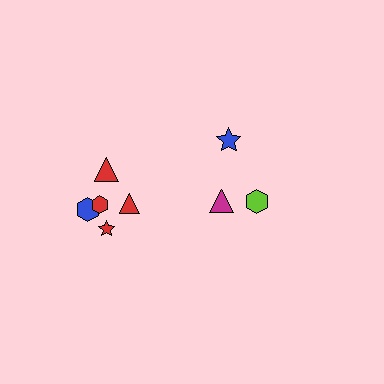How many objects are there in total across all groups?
There are 8 objects.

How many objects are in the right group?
There are 3 objects.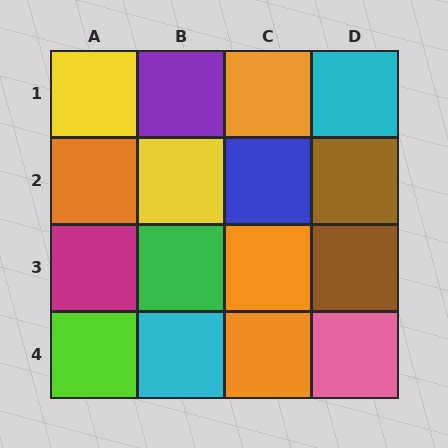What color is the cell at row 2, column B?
Yellow.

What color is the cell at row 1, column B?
Purple.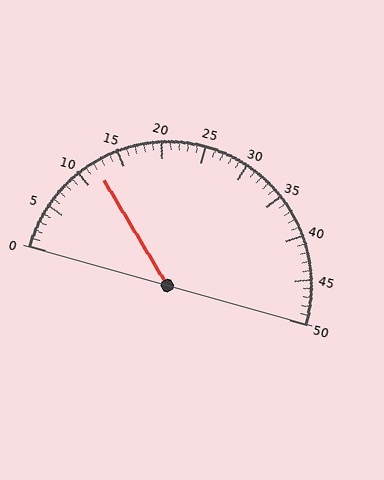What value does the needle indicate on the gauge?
The needle indicates approximately 12.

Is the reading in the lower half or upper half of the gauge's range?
The reading is in the lower half of the range (0 to 50).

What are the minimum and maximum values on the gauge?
The gauge ranges from 0 to 50.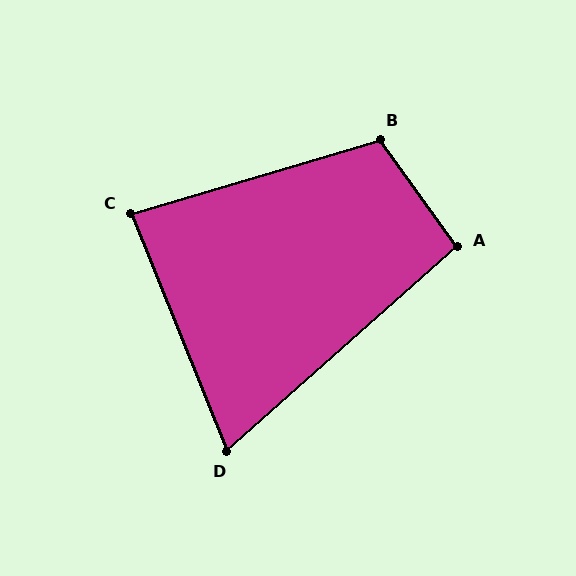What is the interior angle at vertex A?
Approximately 96 degrees (obtuse).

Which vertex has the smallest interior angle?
D, at approximately 70 degrees.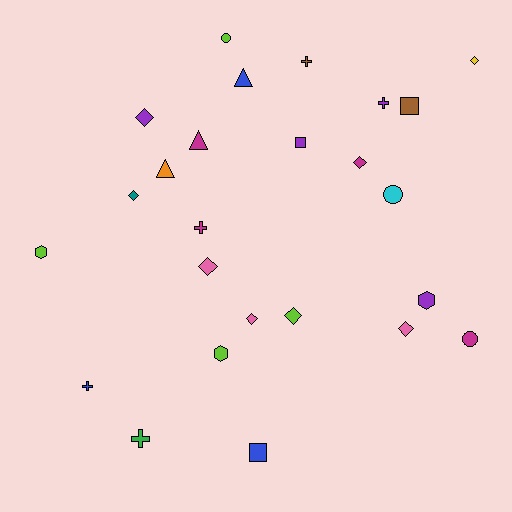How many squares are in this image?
There are 3 squares.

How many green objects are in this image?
There is 1 green object.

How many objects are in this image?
There are 25 objects.